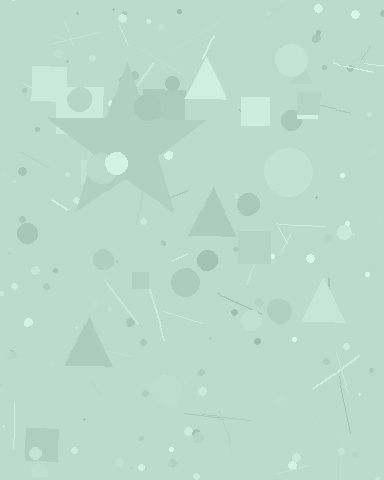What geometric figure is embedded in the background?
A star is embedded in the background.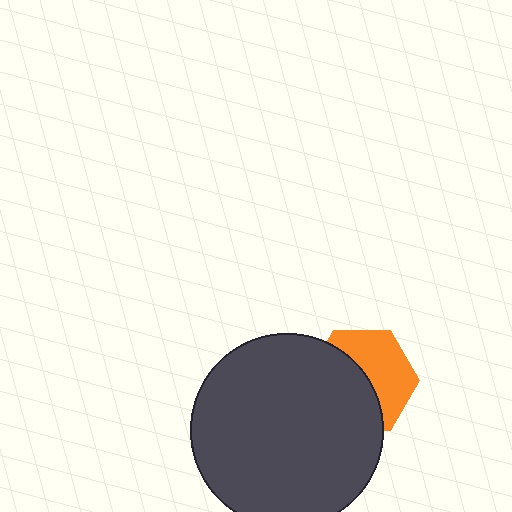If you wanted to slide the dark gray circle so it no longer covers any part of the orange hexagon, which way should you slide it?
Slide it left — that is the most direct way to separate the two shapes.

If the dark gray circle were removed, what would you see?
You would see the complete orange hexagon.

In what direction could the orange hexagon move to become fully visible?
The orange hexagon could move right. That would shift it out from behind the dark gray circle entirely.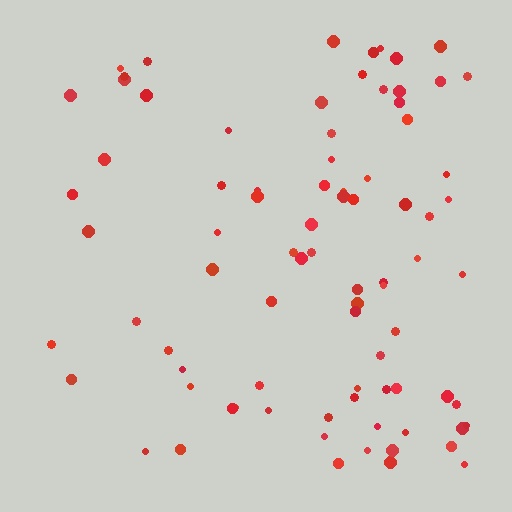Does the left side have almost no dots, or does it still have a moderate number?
Still a moderate number, just noticeably fewer than the right.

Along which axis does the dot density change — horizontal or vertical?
Horizontal.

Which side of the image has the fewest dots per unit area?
The left.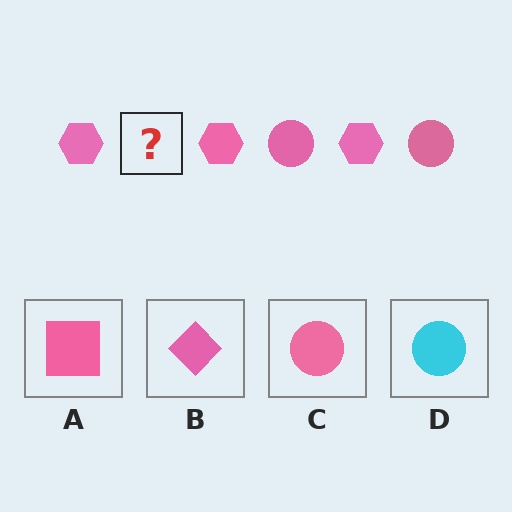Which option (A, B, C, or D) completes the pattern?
C.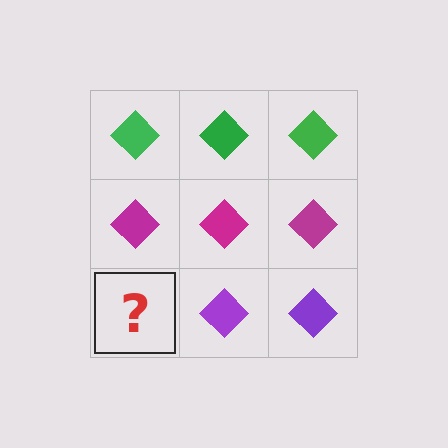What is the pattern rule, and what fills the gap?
The rule is that each row has a consistent color. The gap should be filled with a purple diamond.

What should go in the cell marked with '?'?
The missing cell should contain a purple diamond.